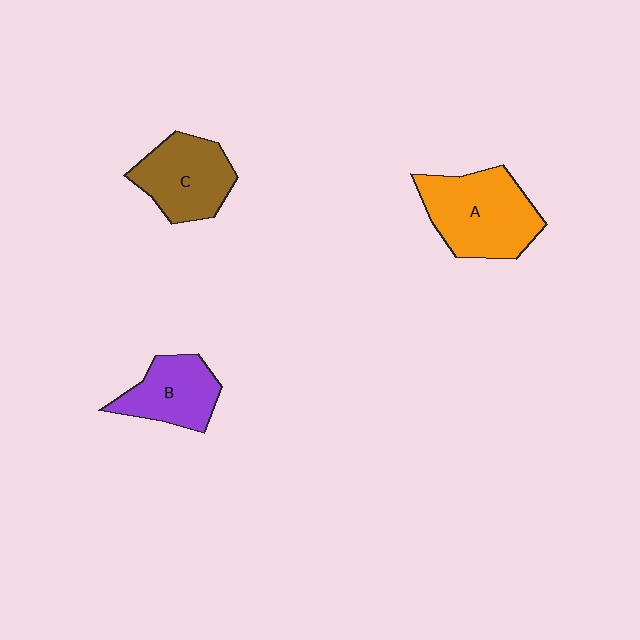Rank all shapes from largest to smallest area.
From largest to smallest: A (orange), C (brown), B (purple).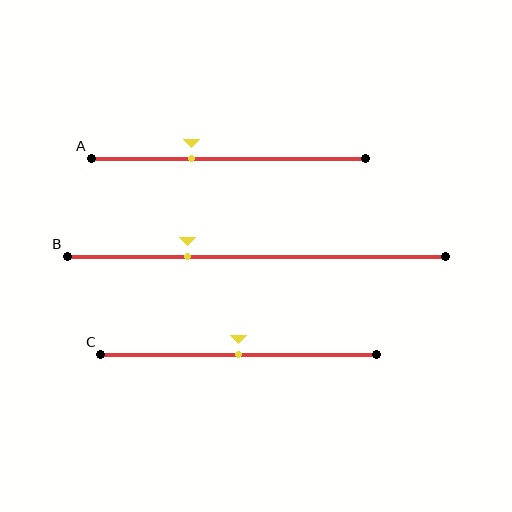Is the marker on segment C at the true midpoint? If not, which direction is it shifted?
Yes, the marker on segment C is at the true midpoint.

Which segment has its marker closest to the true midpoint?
Segment C has its marker closest to the true midpoint.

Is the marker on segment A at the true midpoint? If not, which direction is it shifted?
No, the marker on segment A is shifted to the left by about 13% of the segment length.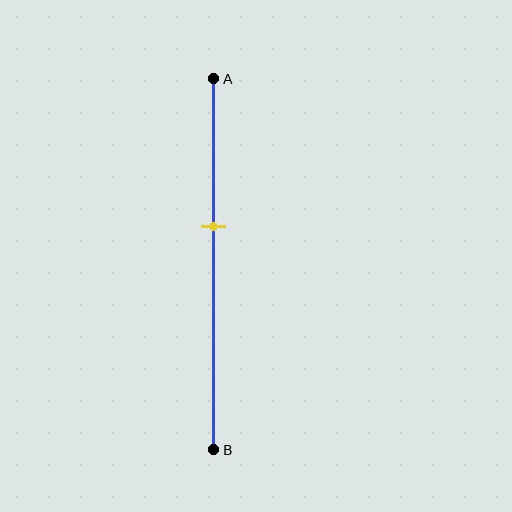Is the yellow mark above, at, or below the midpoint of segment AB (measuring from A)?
The yellow mark is above the midpoint of segment AB.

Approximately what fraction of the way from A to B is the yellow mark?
The yellow mark is approximately 40% of the way from A to B.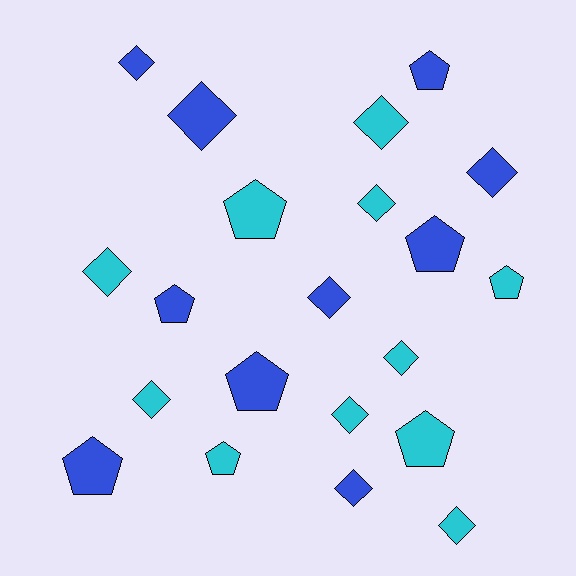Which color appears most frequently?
Cyan, with 11 objects.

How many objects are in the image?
There are 21 objects.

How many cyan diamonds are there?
There are 7 cyan diamonds.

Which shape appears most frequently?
Diamond, with 12 objects.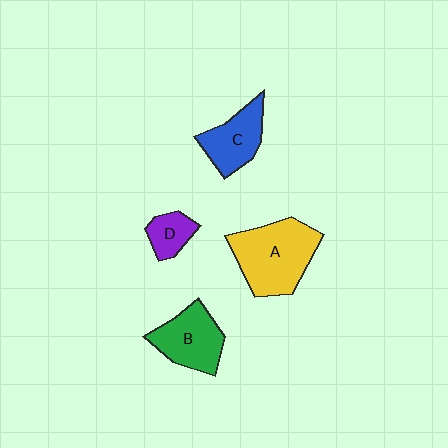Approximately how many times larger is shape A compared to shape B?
Approximately 1.4 times.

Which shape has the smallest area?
Shape D (purple).